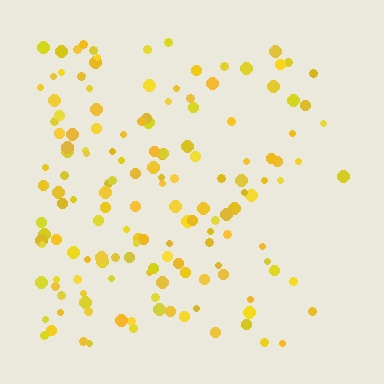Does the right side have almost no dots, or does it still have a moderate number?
Still a moderate number, just noticeably fewer than the left.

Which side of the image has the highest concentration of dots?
The left.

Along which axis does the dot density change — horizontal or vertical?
Horizontal.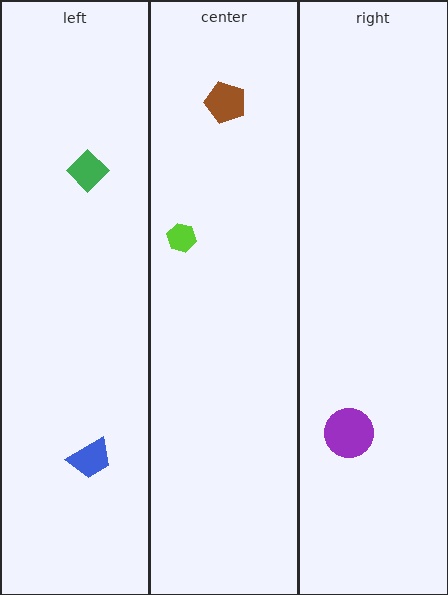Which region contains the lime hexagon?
The center region.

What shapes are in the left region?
The green diamond, the blue trapezoid.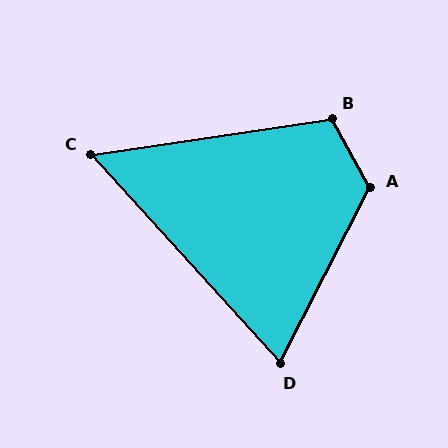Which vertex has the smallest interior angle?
C, at approximately 56 degrees.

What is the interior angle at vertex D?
Approximately 69 degrees (acute).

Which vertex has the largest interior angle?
A, at approximately 124 degrees.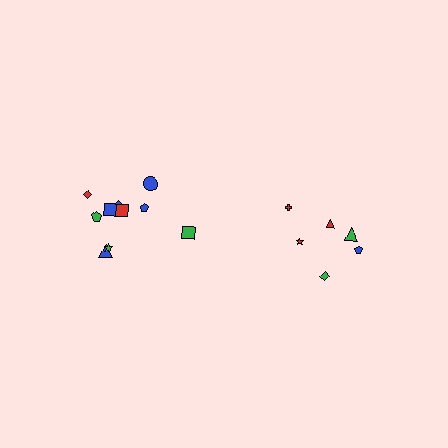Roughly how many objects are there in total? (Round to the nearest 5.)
Roughly 15 objects in total.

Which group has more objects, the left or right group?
The left group.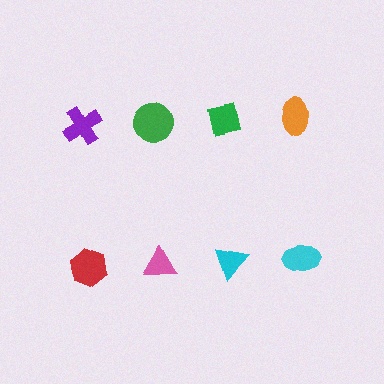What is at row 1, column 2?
A green circle.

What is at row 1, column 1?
A purple cross.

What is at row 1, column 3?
A green square.